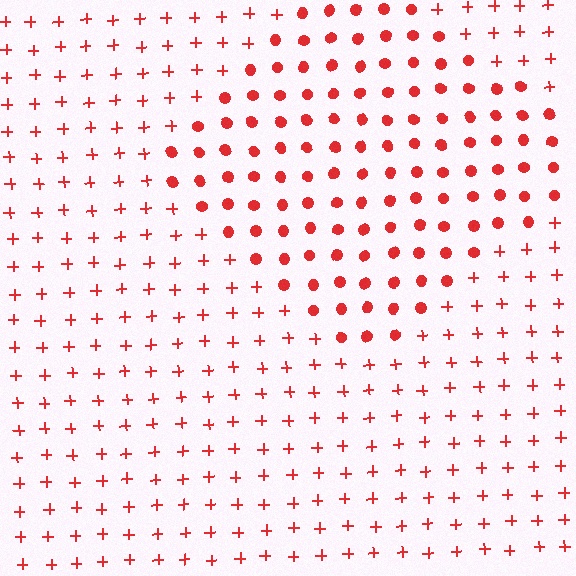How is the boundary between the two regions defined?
The boundary is defined by a change in element shape: circles inside vs. plus signs outside. All elements share the same color and spacing.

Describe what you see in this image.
The image is filled with small red elements arranged in a uniform grid. A diamond-shaped region contains circles, while the surrounding area contains plus signs. The boundary is defined purely by the change in element shape.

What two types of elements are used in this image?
The image uses circles inside the diamond region and plus signs outside it.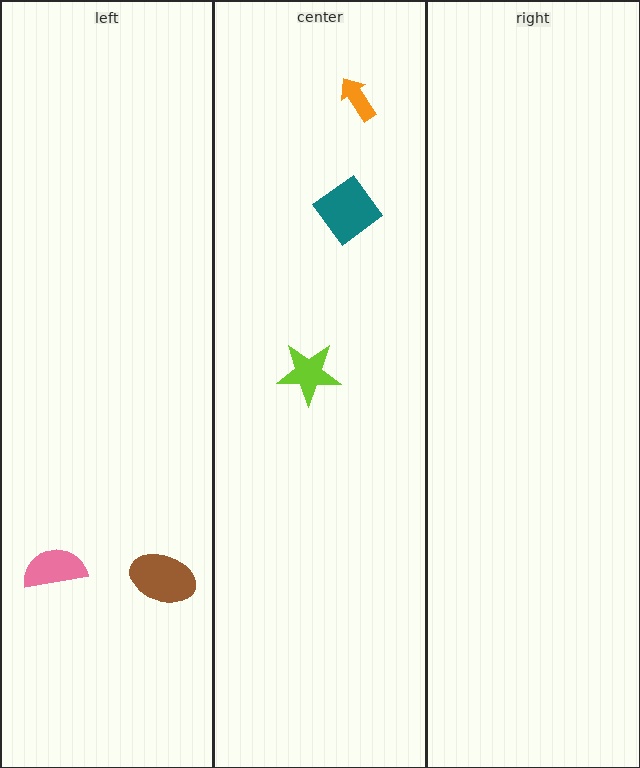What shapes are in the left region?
The pink semicircle, the brown ellipse.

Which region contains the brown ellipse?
The left region.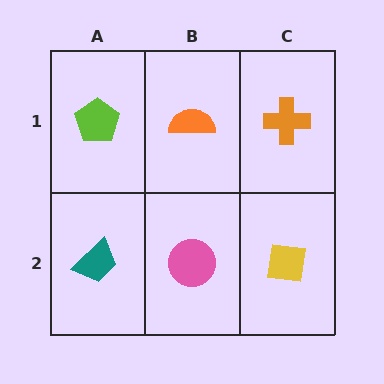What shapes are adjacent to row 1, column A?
A teal trapezoid (row 2, column A), an orange semicircle (row 1, column B).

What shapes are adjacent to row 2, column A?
A lime pentagon (row 1, column A), a pink circle (row 2, column B).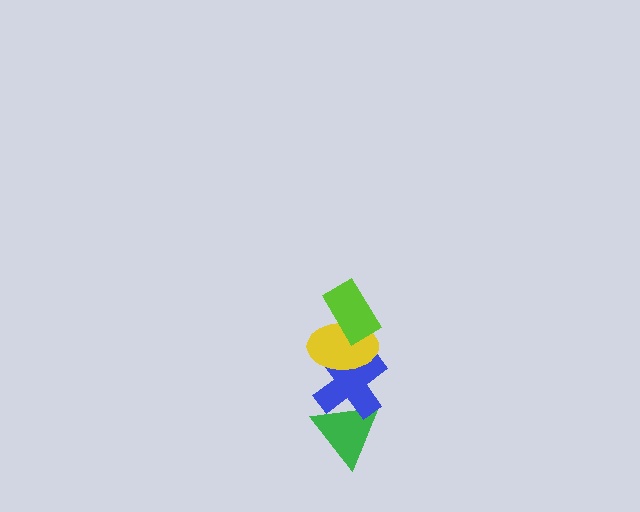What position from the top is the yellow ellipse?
The yellow ellipse is 2nd from the top.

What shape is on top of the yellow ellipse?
The lime rectangle is on top of the yellow ellipse.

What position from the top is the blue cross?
The blue cross is 3rd from the top.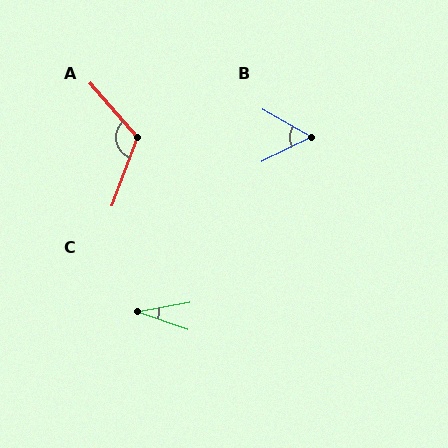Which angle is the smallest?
C, at approximately 30 degrees.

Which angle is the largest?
A, at approximately 118 degrees.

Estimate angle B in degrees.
Approximately 56 degrees.